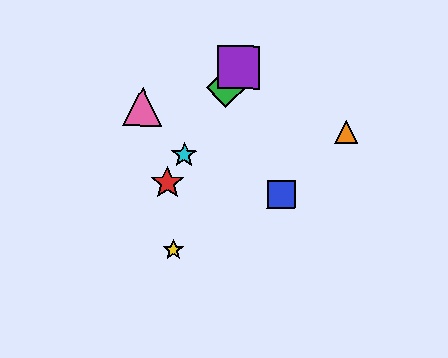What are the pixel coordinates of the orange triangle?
The orange triangle is at (346, 132).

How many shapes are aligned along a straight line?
4 shapes (the red star, the green diamond, the purple square, the cyan star) are aligned along a straight line.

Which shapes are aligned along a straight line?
The red star, the green diamond, the purple square, the cyan star are aligned along a straight line.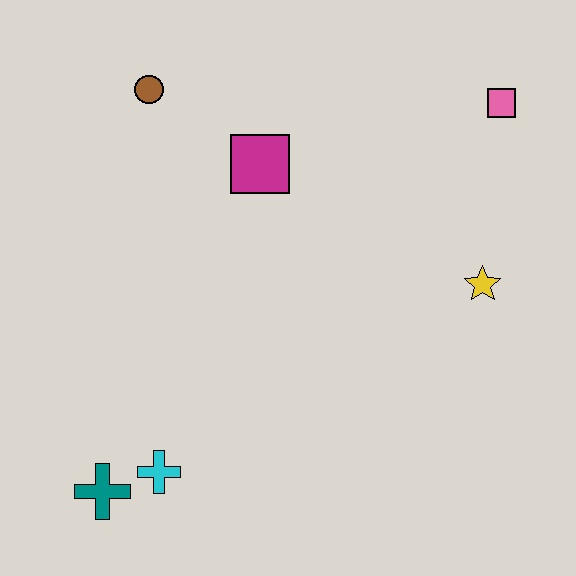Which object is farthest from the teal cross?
The pink square is farthest from the teal cross.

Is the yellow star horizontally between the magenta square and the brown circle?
No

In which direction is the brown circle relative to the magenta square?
The brown circle is to the left of the magenta square.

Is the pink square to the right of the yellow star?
Yes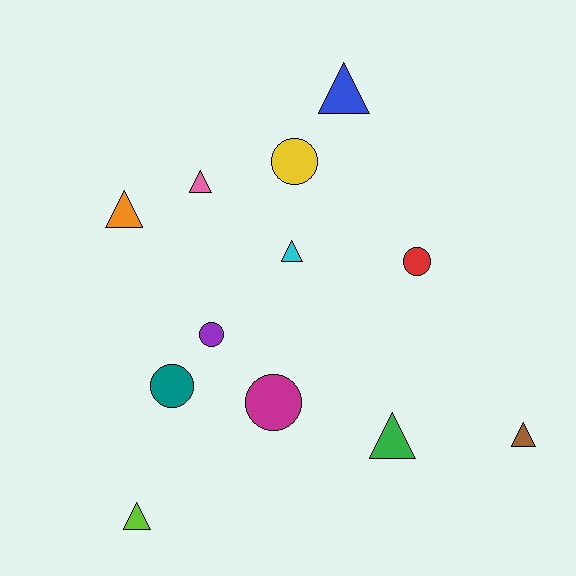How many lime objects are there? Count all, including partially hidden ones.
There is 1 lime object.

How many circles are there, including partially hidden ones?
There are 5 circles.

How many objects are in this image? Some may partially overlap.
There are 12 objects.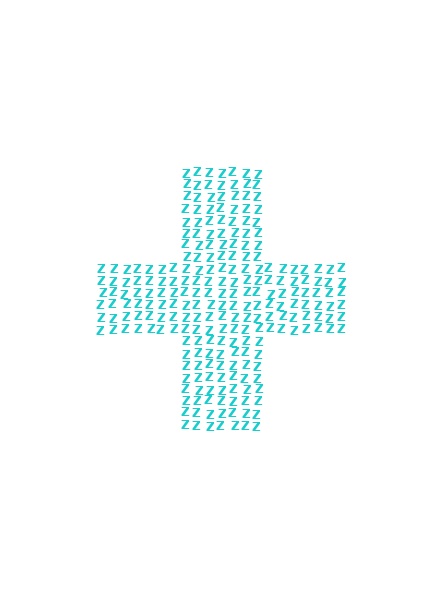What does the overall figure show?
The overall figure shows a cross.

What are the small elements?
The small elements are letter Z's.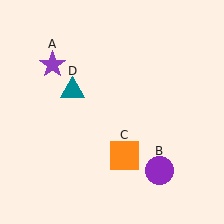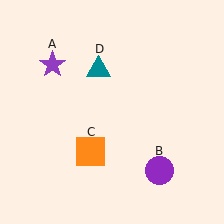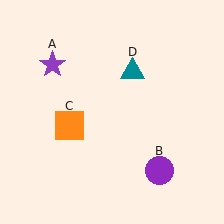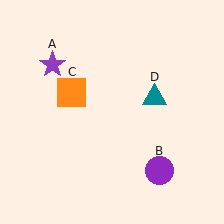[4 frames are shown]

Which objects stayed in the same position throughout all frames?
Purple star (object A) and purple circle (object B) remained stationary.